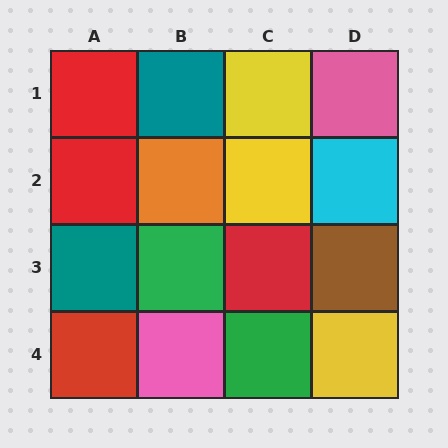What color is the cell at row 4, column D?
Yellow.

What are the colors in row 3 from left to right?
Teal, green, red, brown.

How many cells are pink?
2 cells are pink.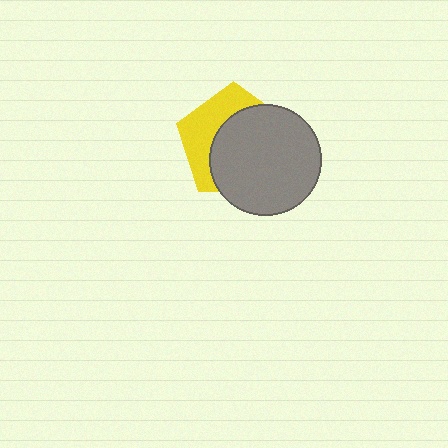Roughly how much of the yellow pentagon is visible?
A small part of it is visible (roughly 38%).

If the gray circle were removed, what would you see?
You would see the complete yellow pentagon.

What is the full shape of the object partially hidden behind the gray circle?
The partially hidden object is a yellow pentagon.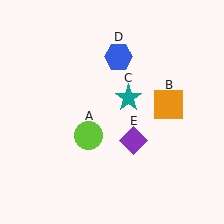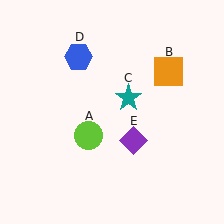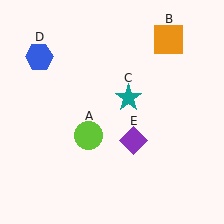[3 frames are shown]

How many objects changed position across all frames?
2 objects changed position: orange square (object B), blue hexagon (object D).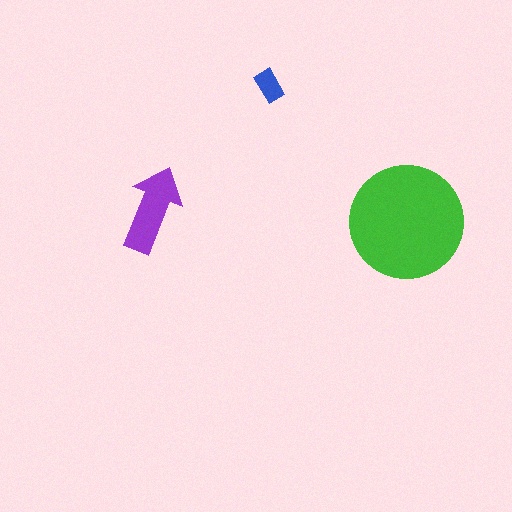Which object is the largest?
The green circle.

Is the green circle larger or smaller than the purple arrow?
Larger.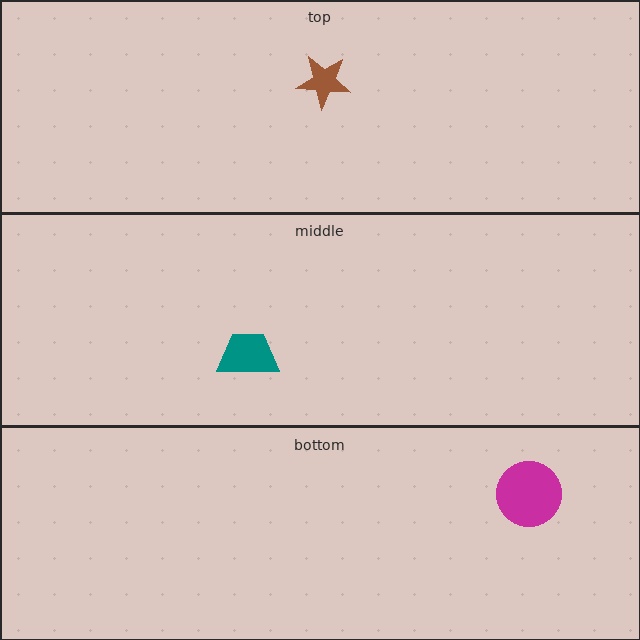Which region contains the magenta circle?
The bottom region.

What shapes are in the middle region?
The teal trapezoid.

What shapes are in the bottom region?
The magenta circle.